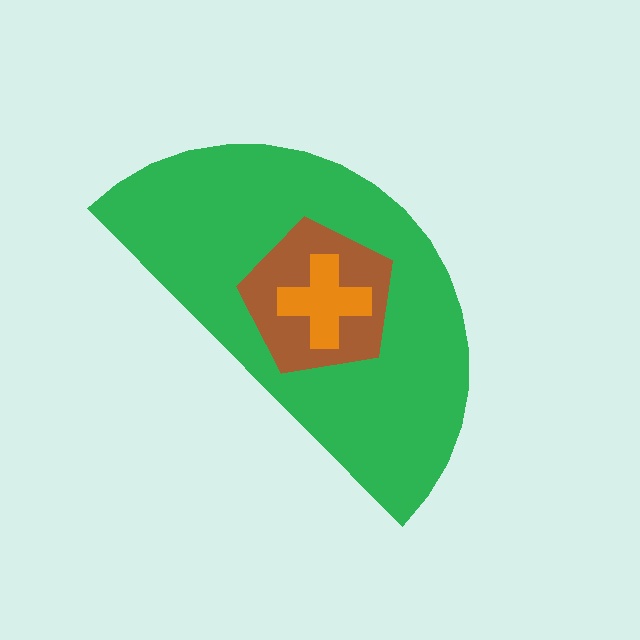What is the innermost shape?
The orange cross.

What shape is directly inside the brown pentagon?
The orange cross.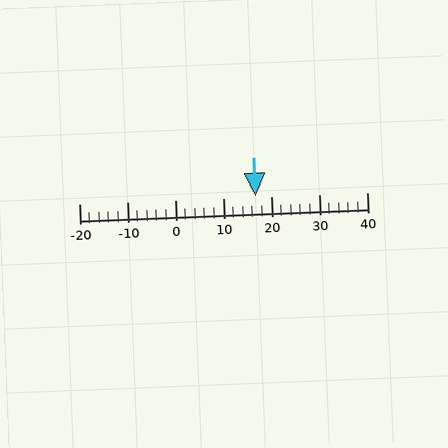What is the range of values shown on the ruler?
The ruler shows values from -20 to 40.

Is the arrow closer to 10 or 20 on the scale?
The arrow is closer to 20.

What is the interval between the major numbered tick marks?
The major tick marks are spaced 10 units apart.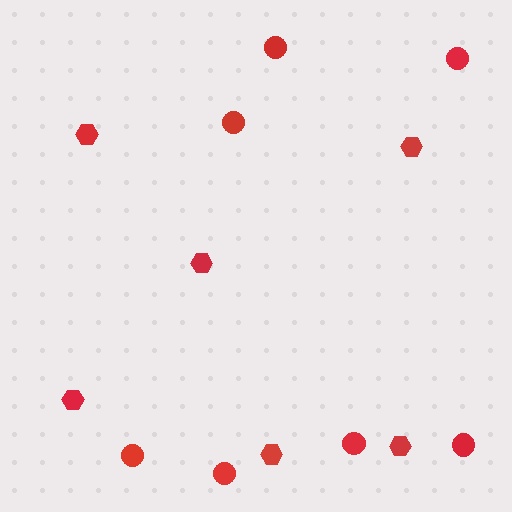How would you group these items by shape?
There are 2 groups: one group of hexagons (6) and one group of circles (7).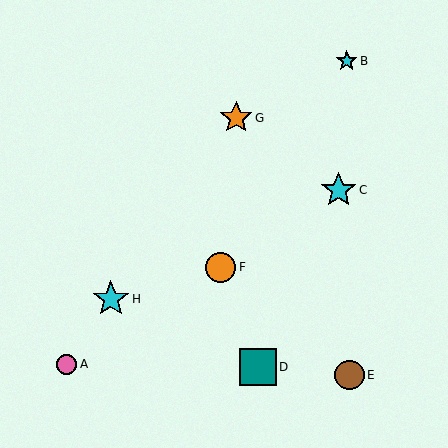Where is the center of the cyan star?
The center of the cyan star is at (111, 299).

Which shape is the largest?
The teal square (labeled D) is the largest.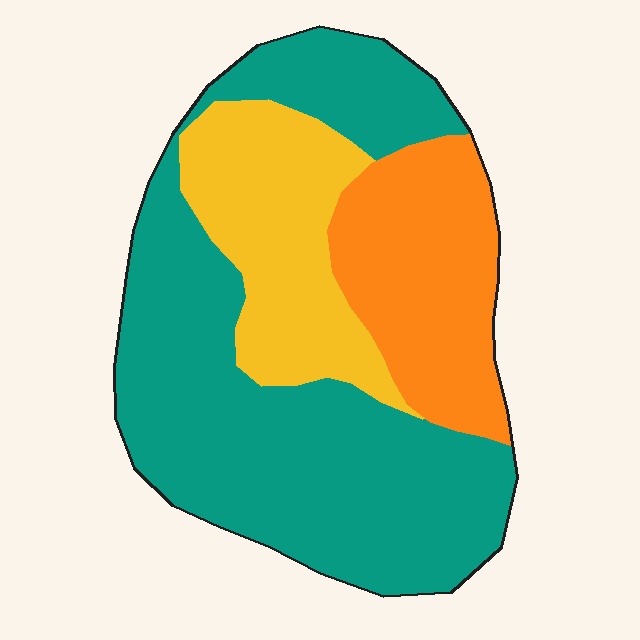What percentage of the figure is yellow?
Yellow takes up about one fifth (1/5) of the figure.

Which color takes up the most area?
Teal, at roughly 55%.